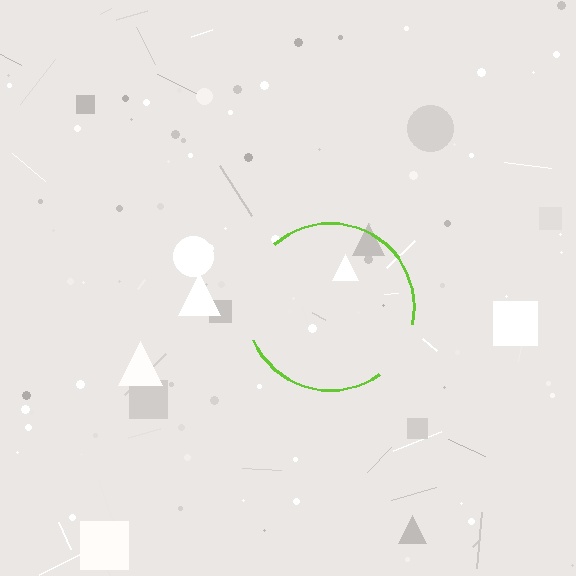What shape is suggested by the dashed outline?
The dashed outline suggests a circle.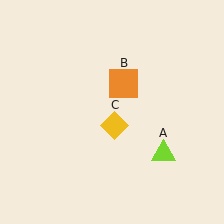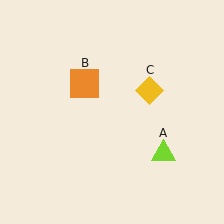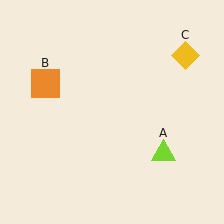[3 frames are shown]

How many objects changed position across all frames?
2 objects changed position: orange square (object B), yellow diamond (object C).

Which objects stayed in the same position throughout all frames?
Lime triangle (object A) remained stationary.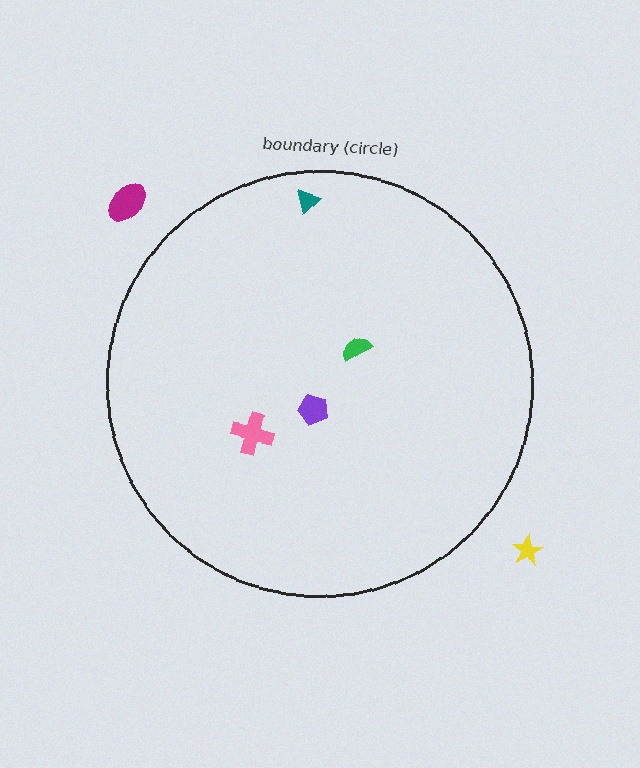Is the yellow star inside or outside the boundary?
Outside.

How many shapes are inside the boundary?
4 inside, 2 outside.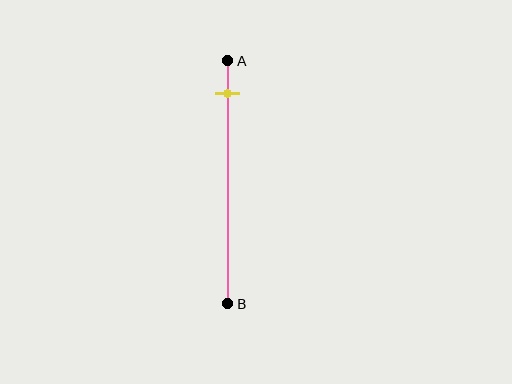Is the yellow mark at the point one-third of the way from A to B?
No, the mark is at about 15% from A, not at the 33% one-third point.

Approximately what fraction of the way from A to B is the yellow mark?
The yellow mark is approximately 15% of the way from A to B.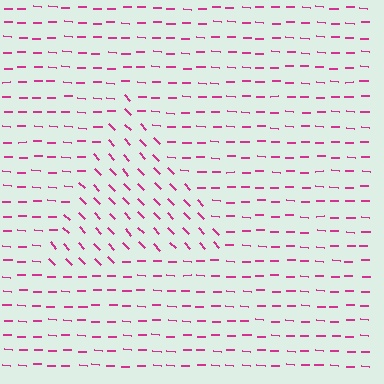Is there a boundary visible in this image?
Yes, there is a texture boundary formed by a change in line orientation.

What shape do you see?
I see a triangle.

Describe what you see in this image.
The image is filled with small magenta line segments. A triangle region in the image has lines oriented differently from the surrounding lines, creating a visible texture boundary.